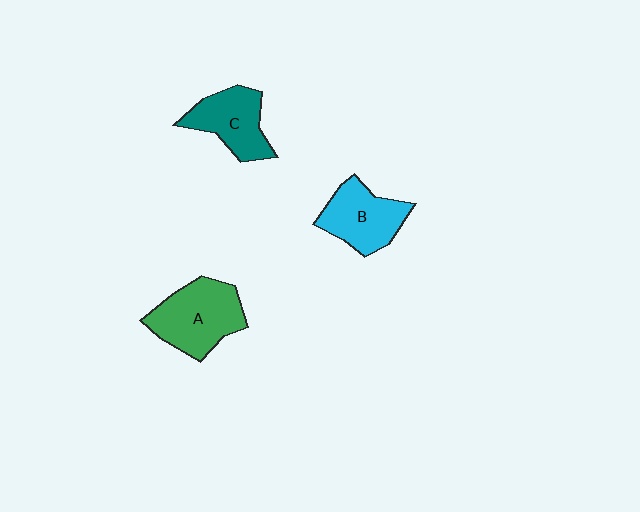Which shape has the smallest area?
Shape C (teal).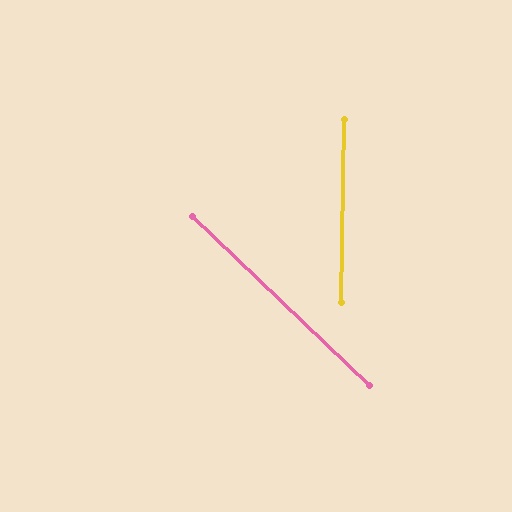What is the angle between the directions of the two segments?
Approximately 47 degrees.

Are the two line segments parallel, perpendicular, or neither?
Neither parallel nor perpendicular — they differ by about 47°.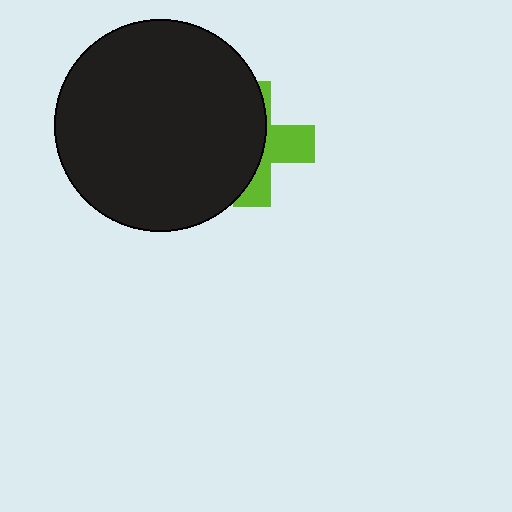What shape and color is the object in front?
The object in front is a black circle.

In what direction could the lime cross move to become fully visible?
The lime cross could move right. That would shift it out from behind the black circle entirely.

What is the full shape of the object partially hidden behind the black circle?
The partially hidden object is a lime cross.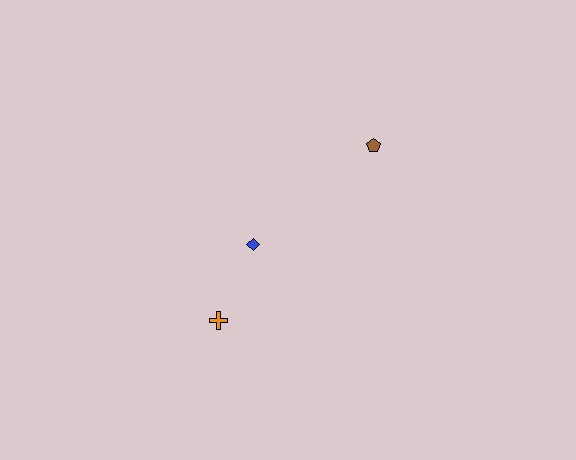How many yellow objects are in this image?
There are no yellow objects.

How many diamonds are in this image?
There is 1 diamond.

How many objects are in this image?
There are 3 objects.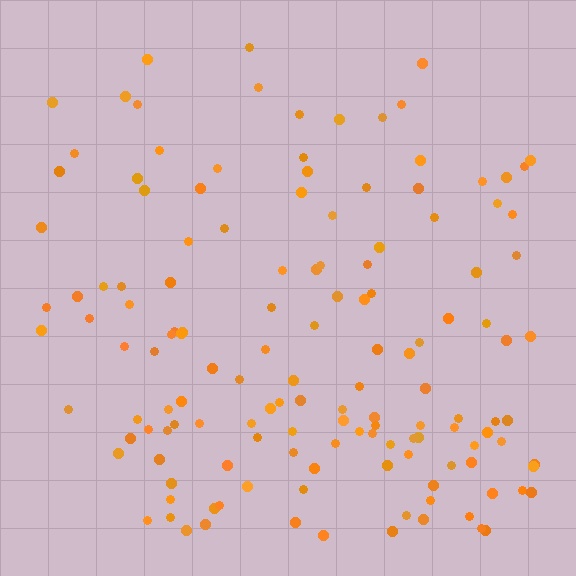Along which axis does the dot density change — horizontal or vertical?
Vertical.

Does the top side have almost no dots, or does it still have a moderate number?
Still a moderate number, just noticeably fewer than the bottom.